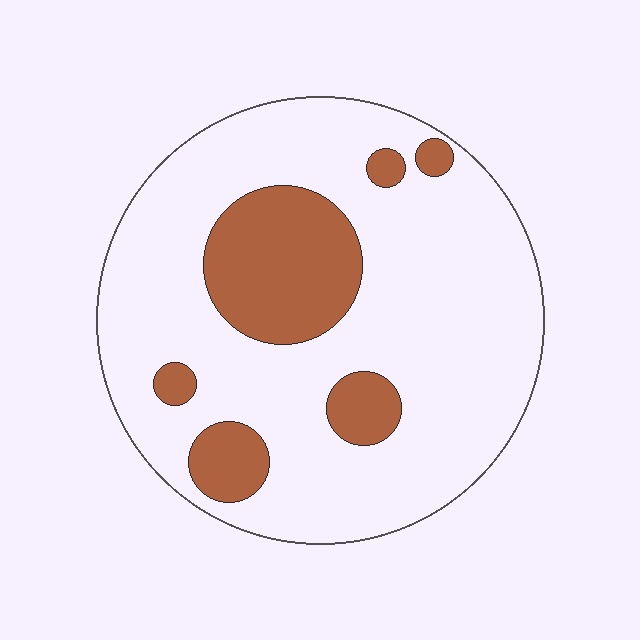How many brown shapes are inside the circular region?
6.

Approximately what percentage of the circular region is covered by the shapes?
Approximately 20%.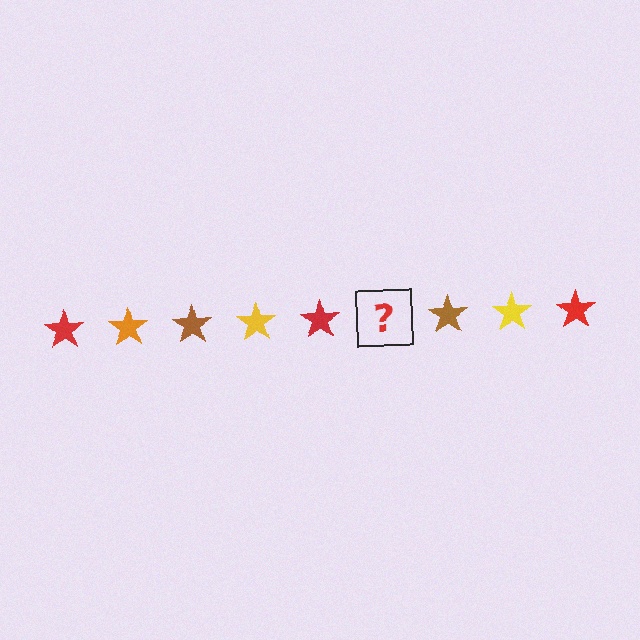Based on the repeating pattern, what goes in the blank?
The blank should be an orange star.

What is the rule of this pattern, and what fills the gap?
The rule is that the pattern cycles through red, orange, brown, yellow stars. The gap should be filled with an orange star.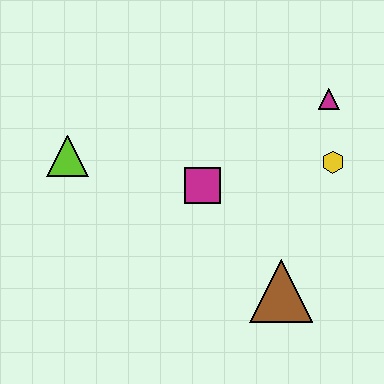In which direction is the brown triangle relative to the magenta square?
The brown triangle is below the magenta square.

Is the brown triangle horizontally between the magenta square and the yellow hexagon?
Yes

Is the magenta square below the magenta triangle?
Yes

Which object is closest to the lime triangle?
The magenta square is closest to the lime triangle.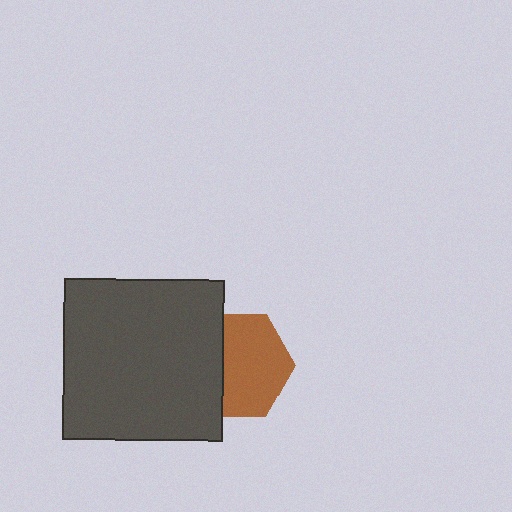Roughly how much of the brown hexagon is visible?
About half of it is visible (roughly 64%).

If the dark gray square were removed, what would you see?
You would see the complete brown hexagon.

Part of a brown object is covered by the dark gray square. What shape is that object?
It is a hexagon.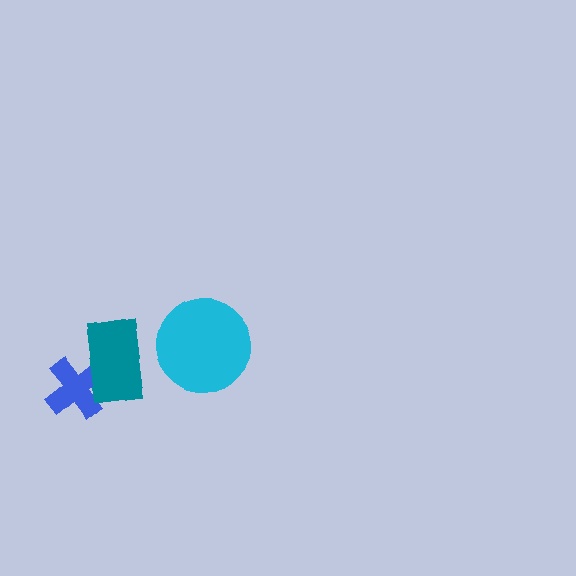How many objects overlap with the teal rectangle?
1 object overlaps with the teal rectangle.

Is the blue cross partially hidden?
Yes, it is partially covered by another shape.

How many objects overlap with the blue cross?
1 object overlaps with the blue cross.